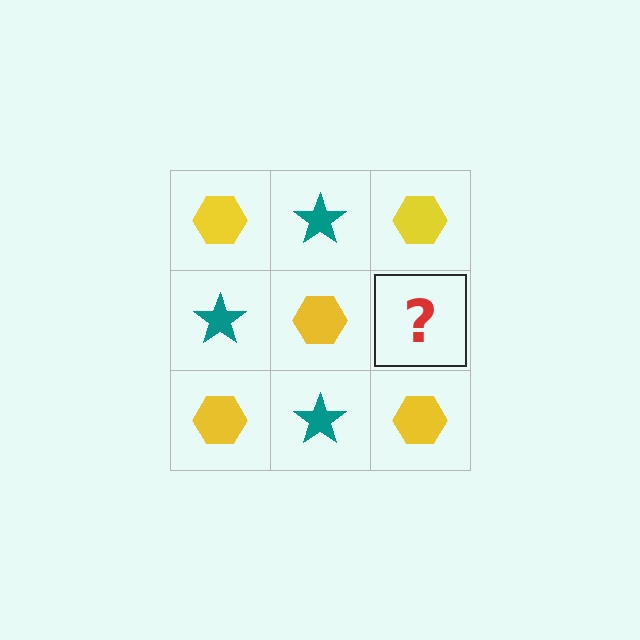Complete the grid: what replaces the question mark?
The question mark should be replaced with a teal star.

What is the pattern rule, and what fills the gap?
The rule is that it alternates yellow hexagon and teal star in a checkerboard pattern. The gap should be filled with a teal star.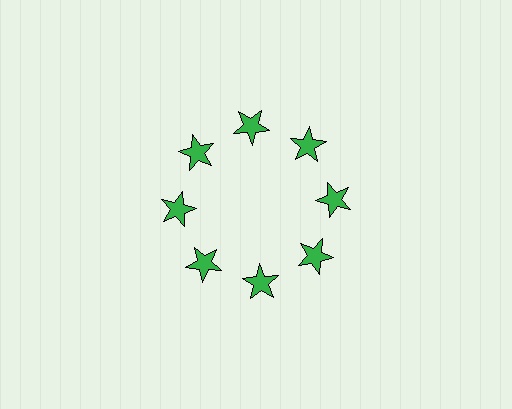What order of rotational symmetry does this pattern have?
This pattern has 8-fold rotational symmetry.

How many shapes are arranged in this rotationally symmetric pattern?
There are 8 shapes, arranged in 8 groups of 1.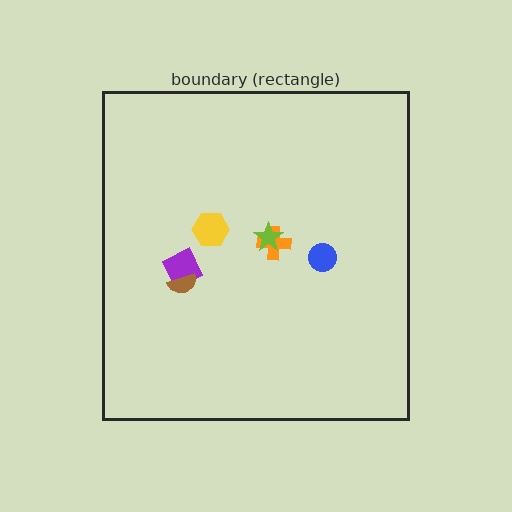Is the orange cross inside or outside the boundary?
Inside.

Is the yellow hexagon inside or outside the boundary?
Inside.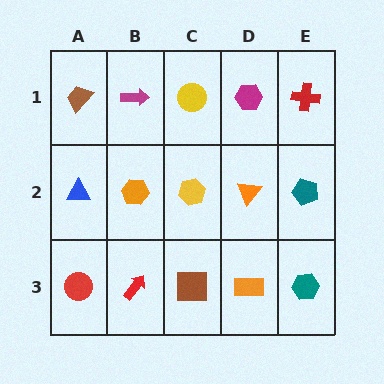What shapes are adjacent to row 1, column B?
An orange hexagon (row 2, column B), a brown trapezoid (row 1, column A), a yellow circle (row 1, column C).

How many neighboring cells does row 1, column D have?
3.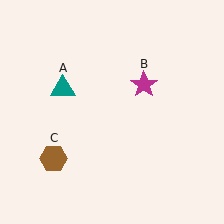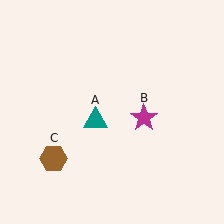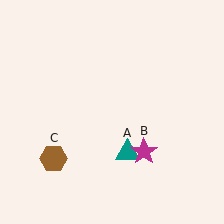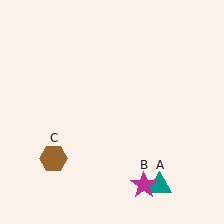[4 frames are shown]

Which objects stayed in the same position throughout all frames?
Brown hexagon (object C) remained stationary.